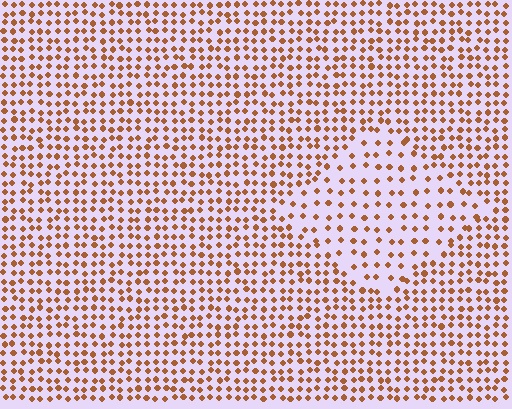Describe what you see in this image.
The image contains small brown elements arranged at two different densities. A diamond-shaped region is visible where the elements are less densely packed than the surrounding area.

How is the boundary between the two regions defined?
The boundary is defined by a change in element density (approximately 1.9x ratio). All elements are the same color, size, and shape.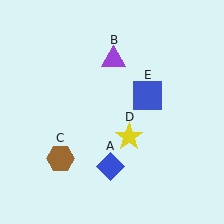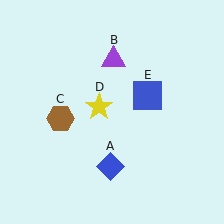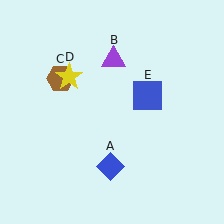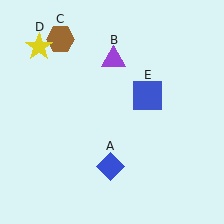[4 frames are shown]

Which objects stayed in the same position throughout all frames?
Blue diamond (object A) and purple triangle (object B) and blue square (object E) remained stationary.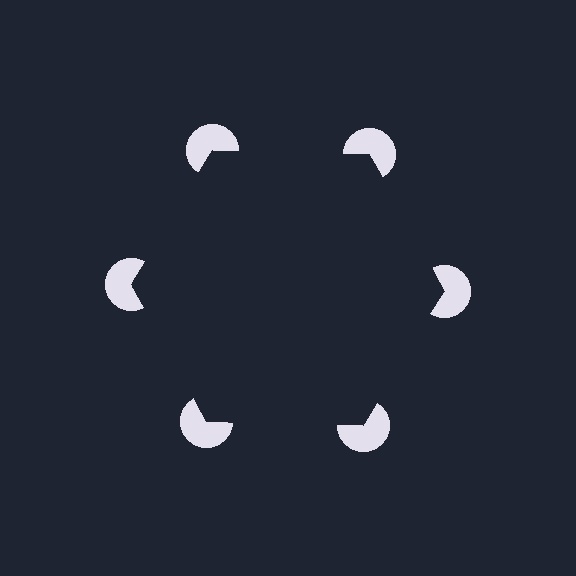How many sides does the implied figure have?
6 sides.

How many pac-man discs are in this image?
There are 6 — one at each vertex of the illusory hexagon.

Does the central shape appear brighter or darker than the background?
It typically appears slightly darker than the background, even though no actual brightness change is drawn.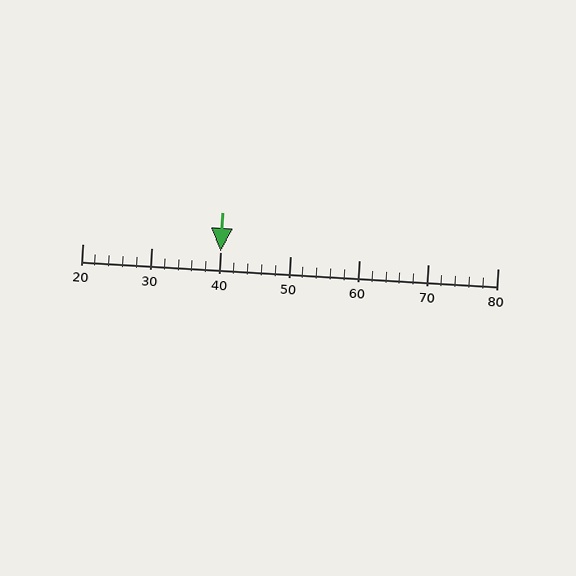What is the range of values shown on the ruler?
The ruler shows values from 20 to 80.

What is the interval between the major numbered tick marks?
The major tick marks are spaced 10 units apart.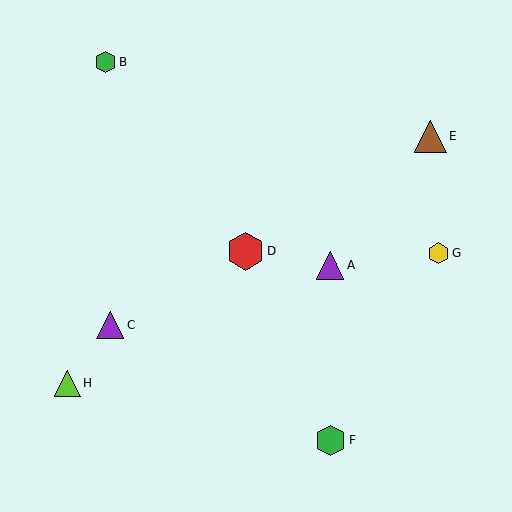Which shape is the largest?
The red hexagon (labeled D) is the largest.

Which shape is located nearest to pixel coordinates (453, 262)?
The yellow hexagon (labeled G) at (439, 253) is nearest to that location.